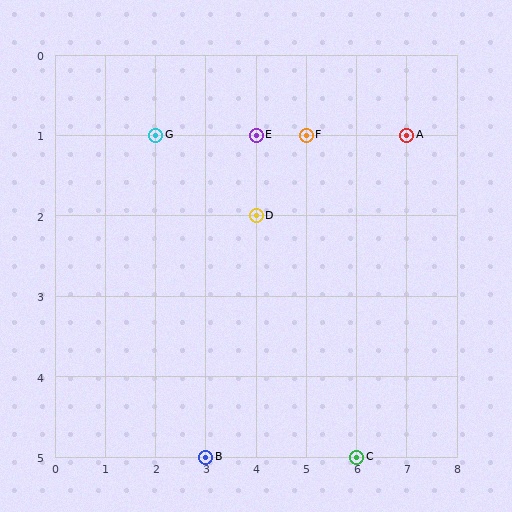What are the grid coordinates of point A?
Point A is at grid coordinates (7, 1).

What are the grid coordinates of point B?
Point B is at grid coordinates (3, 5).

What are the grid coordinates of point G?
Point G is at grid coordinates (2, 1).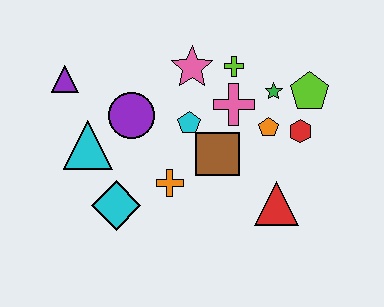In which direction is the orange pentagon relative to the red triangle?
The orange pentagon is above the red triangle.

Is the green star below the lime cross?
Yes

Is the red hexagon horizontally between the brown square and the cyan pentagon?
No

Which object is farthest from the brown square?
The purple triangle is farthest from the brown square.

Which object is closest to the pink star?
The lime cross is closest to the pink star.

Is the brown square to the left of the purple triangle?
No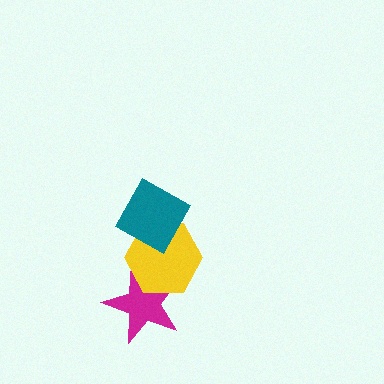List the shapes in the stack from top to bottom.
From top to bottom: the teal diamond, the yellow hexagon, the magenta star.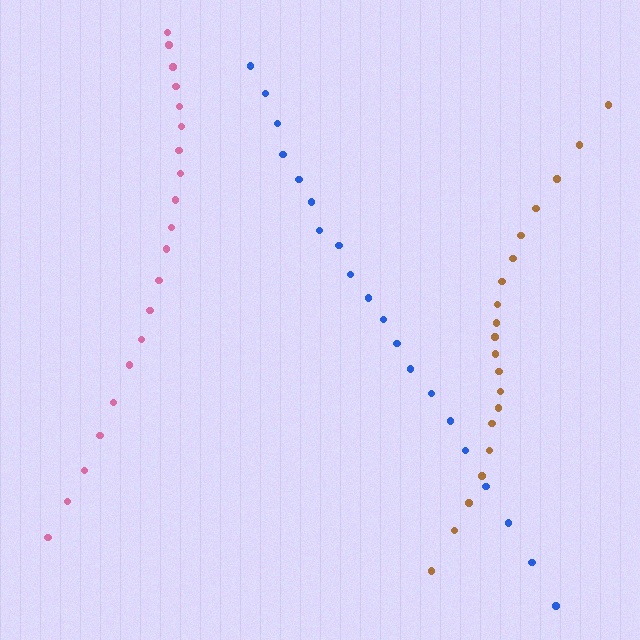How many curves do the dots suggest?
There are 3 distinct paths.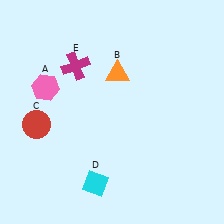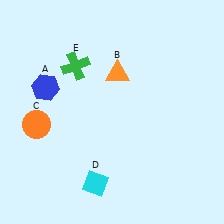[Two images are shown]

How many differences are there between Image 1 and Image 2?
There are 3 differences between the two images.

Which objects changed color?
A changed from pink to blue. C changed from red to orange. E changed from magenta to green.